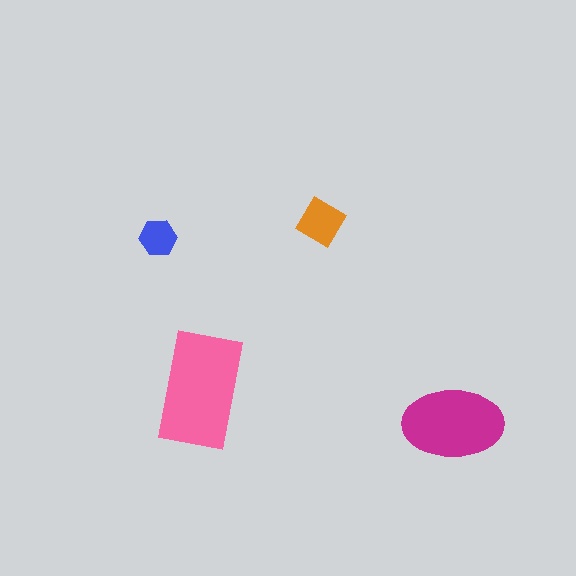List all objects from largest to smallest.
The pink rectangle, the magenta ellipse, the orange diamond, the blue hexagon.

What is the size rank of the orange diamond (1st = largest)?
3rd.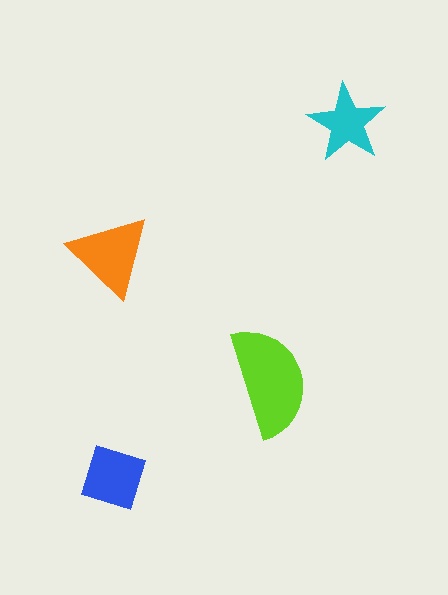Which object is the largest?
The lime semicircle.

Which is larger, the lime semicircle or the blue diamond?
The lime semicircle.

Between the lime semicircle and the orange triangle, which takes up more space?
The lime semicircle.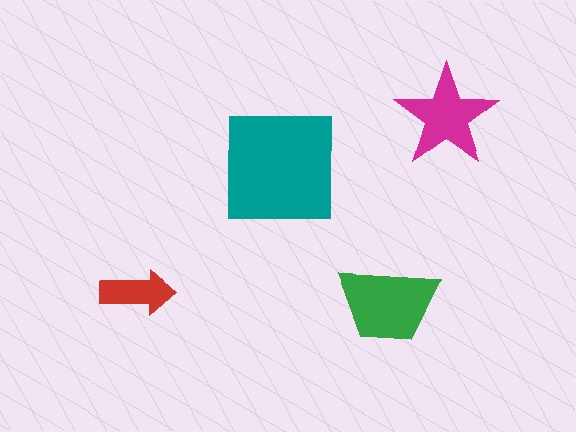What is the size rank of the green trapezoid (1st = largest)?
2nd.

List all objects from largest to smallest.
The teal square, the green trapezoid, the magenta star, the red arrow.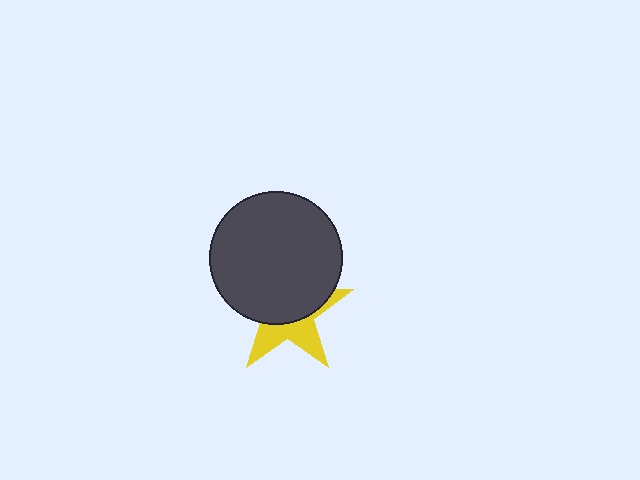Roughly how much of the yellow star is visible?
A small part of it is visible (roughly 40%).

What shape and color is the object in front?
The object in front is a dark gray circle.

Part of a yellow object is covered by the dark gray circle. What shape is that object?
It is a star.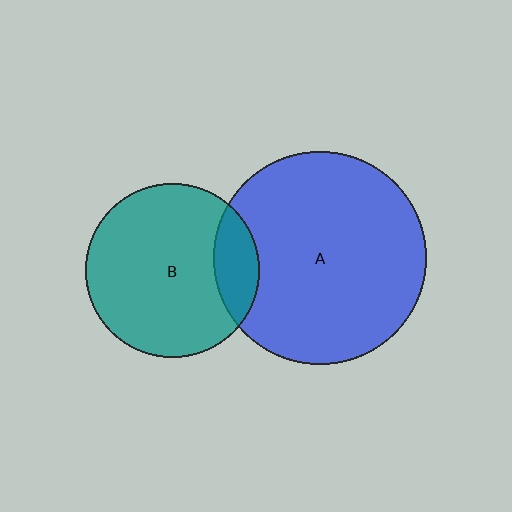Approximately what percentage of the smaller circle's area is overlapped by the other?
Approximately 15%.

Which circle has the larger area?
Circle A (blue).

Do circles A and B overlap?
Yes.